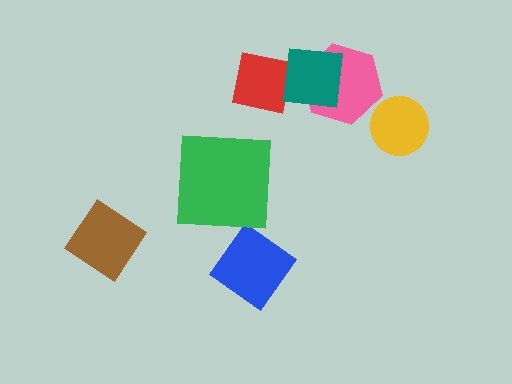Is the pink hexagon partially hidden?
Yes, it is partially covered by another shape.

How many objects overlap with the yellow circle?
0 objects overlap with the yellow circle.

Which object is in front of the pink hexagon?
The teal square is in front of the pink hexagon.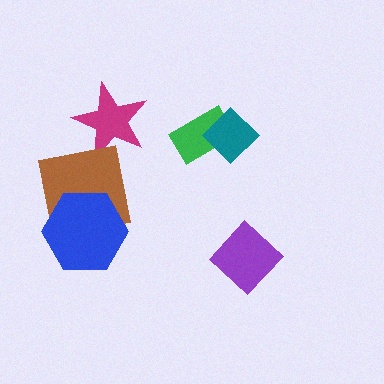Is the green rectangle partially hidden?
Yes, it is partially covered by another shape.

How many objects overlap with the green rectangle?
1 object overlaps with the green rectangle.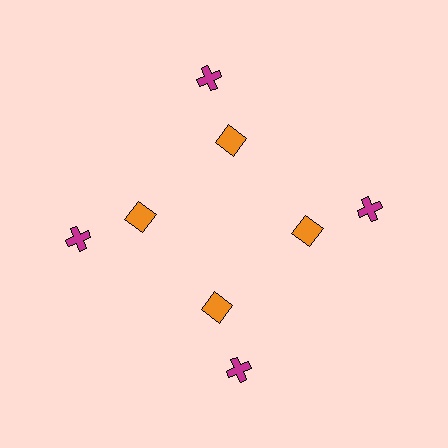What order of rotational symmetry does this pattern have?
This pattern has 4-fold rotational symmetry.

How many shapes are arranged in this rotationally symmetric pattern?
There are 8 shapes, arranged in 4 groups of 2.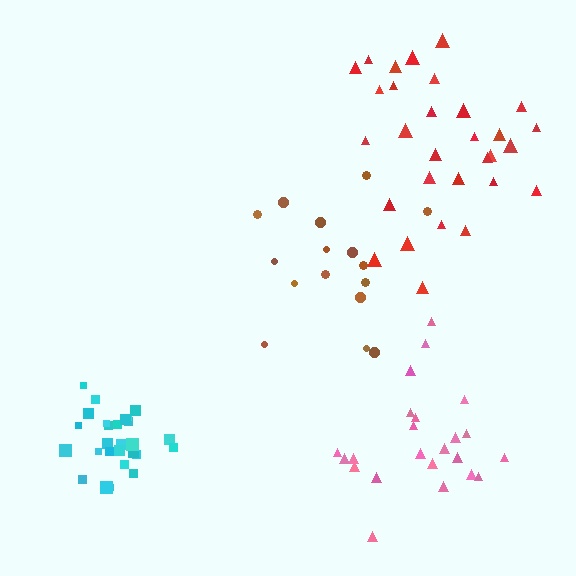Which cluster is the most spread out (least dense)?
Brown.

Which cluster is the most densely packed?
Cyan.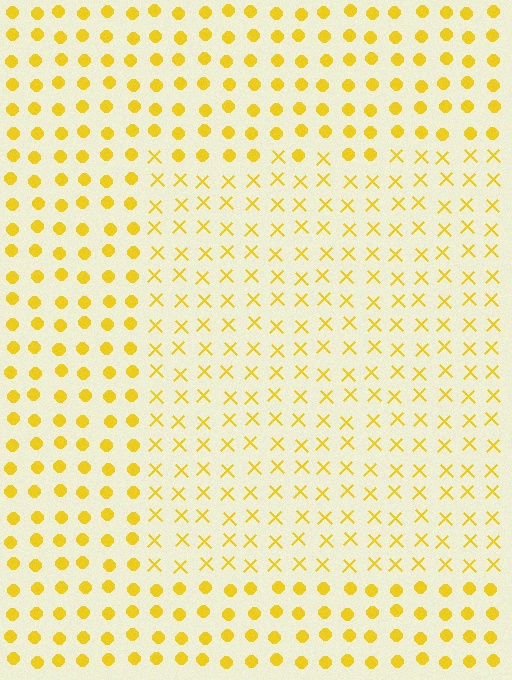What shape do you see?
I see a rectangle.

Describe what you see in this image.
The image is filled with small yellow elements arranged in a uniform grid. A rectangle-shaped region contains X marks, while the surrounding area contains circles. The boundary is defined purely by the change in element shape.